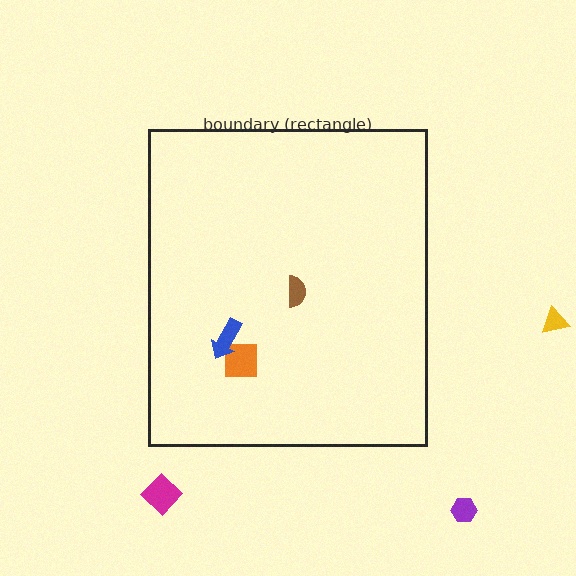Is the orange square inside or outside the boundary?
Inside.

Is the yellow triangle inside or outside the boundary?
Outside.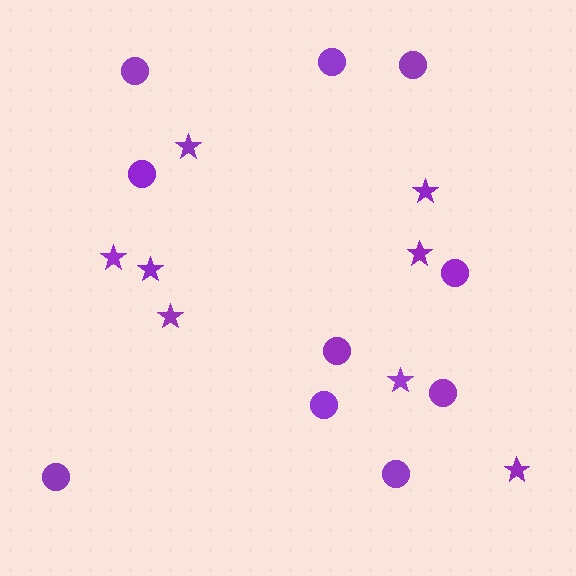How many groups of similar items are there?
There are 2 groups: one group of circles (10) and one group of stars (8).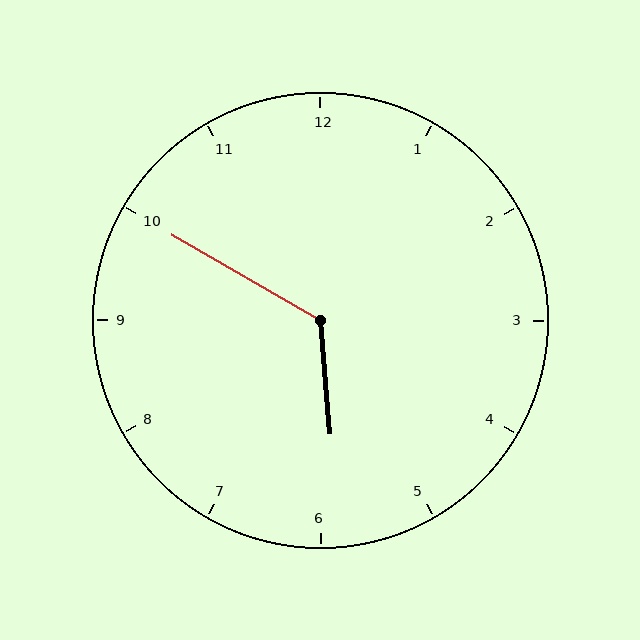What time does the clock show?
5:50.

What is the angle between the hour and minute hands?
Approximately 125 degrees.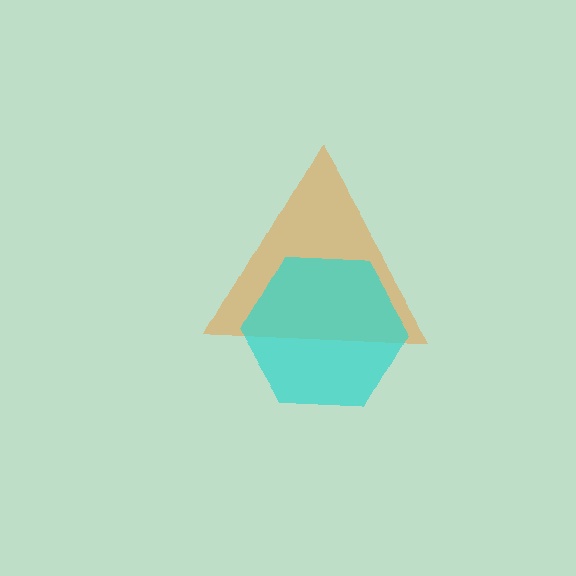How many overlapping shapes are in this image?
There are 2 overlapping shapes in the image.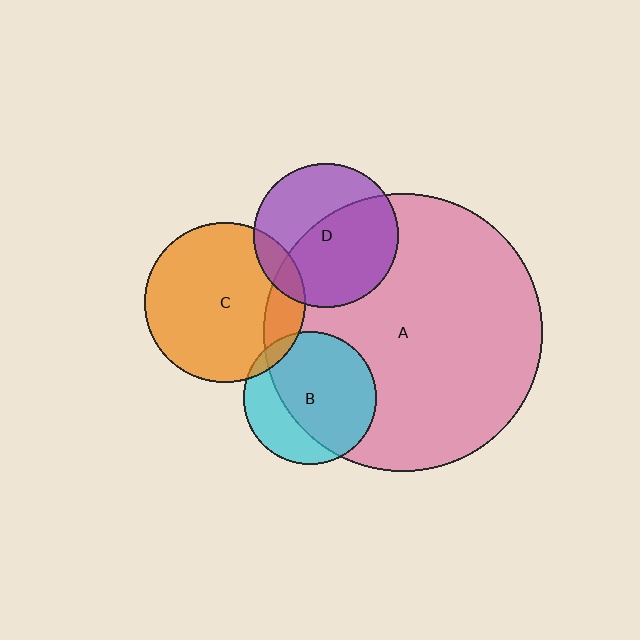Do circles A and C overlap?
Yes.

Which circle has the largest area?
Circle A (pink).